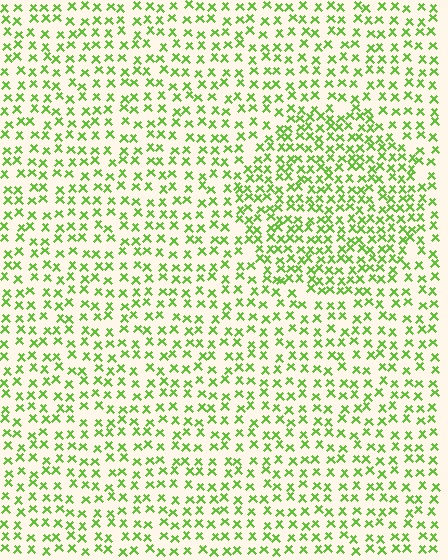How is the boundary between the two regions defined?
The boundary is defined by a change in element density (approximately 1.6x ratio). All elements are the same color, size, and shape.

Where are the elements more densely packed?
The elements are more densely packed inside the circle boundary.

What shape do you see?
I see a circle.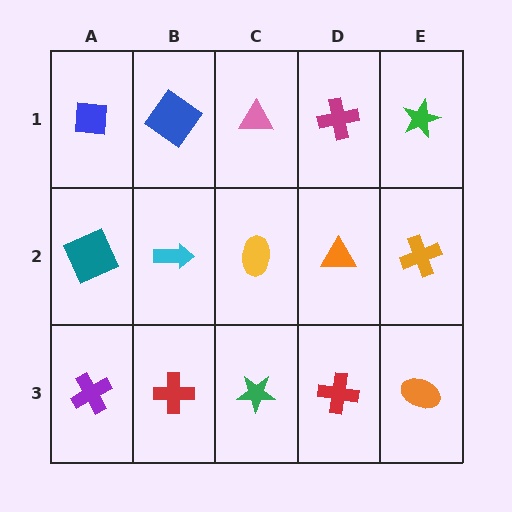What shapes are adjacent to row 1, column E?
An orange cross (row 2, column E), a magenta cross (row 1, column D).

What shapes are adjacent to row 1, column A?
A teal square (row 2, column A), a blue diamond (row 1, column B).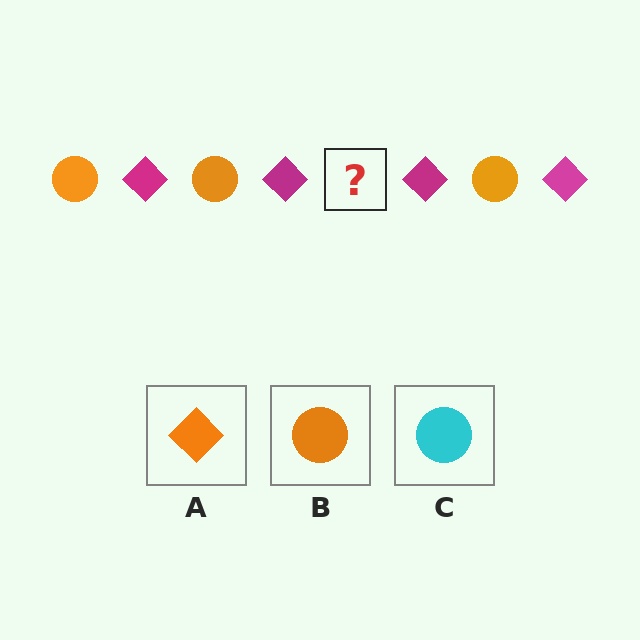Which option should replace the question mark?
Option B.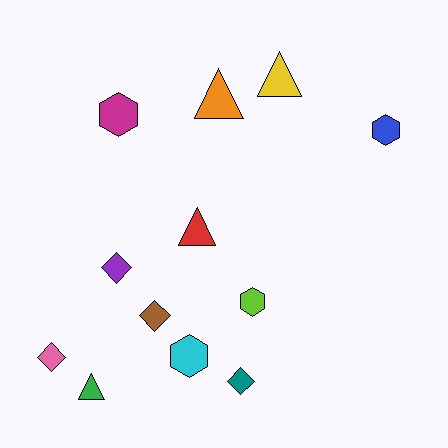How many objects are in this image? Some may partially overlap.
There are 12 objects.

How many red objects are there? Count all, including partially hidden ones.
There is 1 red object.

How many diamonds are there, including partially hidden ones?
There are 4 diamonds.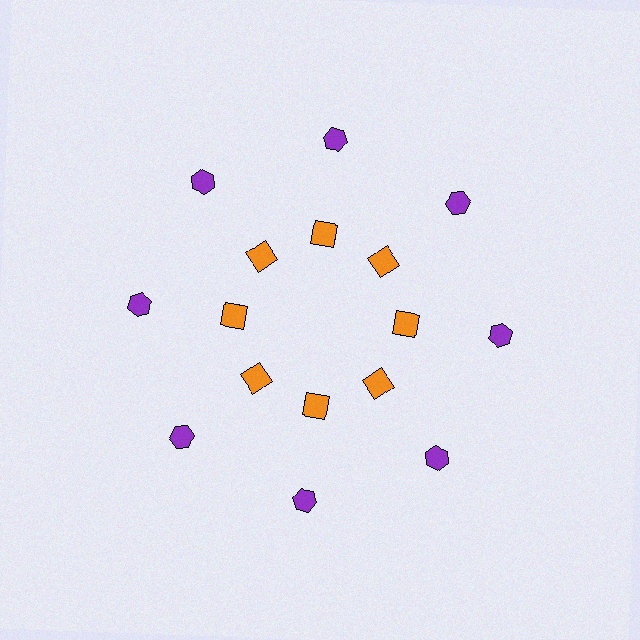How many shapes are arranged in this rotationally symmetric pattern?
There are 16 shapes, arranged in 8 groups of 2.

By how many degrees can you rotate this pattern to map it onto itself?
The pattern maps onto itself every 45 degrees of rotation.